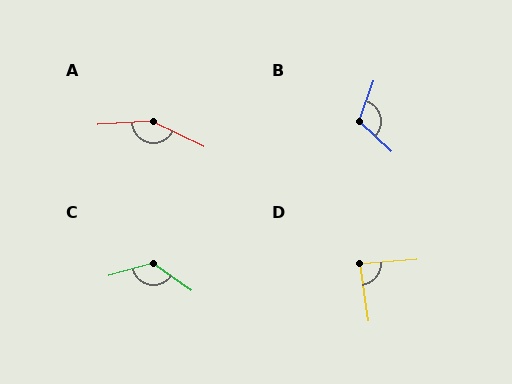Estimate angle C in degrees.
Approximately 129 degrees.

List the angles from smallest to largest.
D (86°), B (115°), C (129°), A (150°).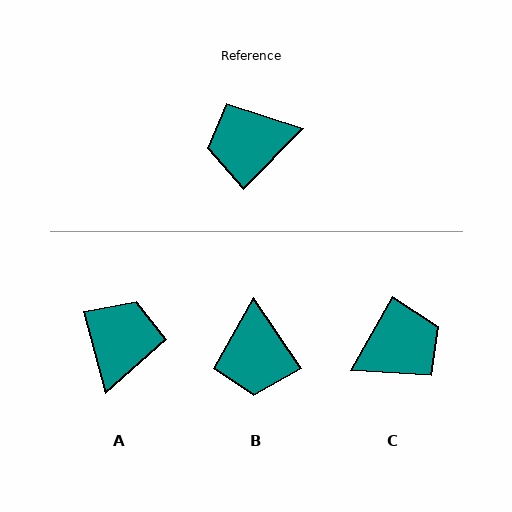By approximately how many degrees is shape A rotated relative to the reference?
Approximately 121 degrees clockwise.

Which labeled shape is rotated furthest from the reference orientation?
C, about 165 degrees away.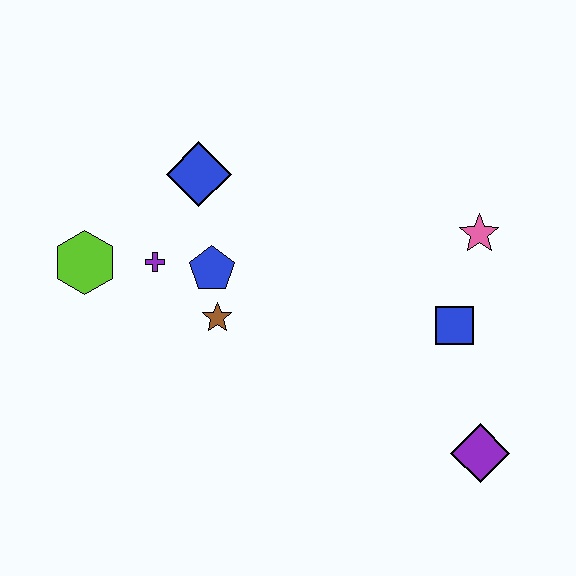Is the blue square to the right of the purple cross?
Yes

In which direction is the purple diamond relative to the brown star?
The purple diamond is to the right of the brown star.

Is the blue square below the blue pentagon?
Yes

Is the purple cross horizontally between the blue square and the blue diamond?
No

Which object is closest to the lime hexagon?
The purple cross is closest to the lime hexagon.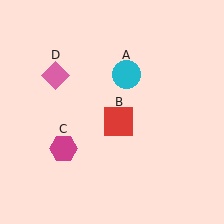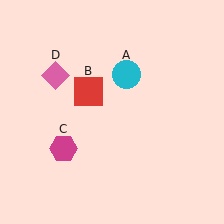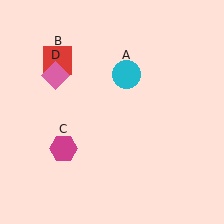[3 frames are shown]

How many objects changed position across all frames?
1 object changed position: red square (object B).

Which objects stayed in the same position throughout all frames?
Cyan circle (object A) and magenta hexagon (object C) and pink diamond (object D) remained stationary.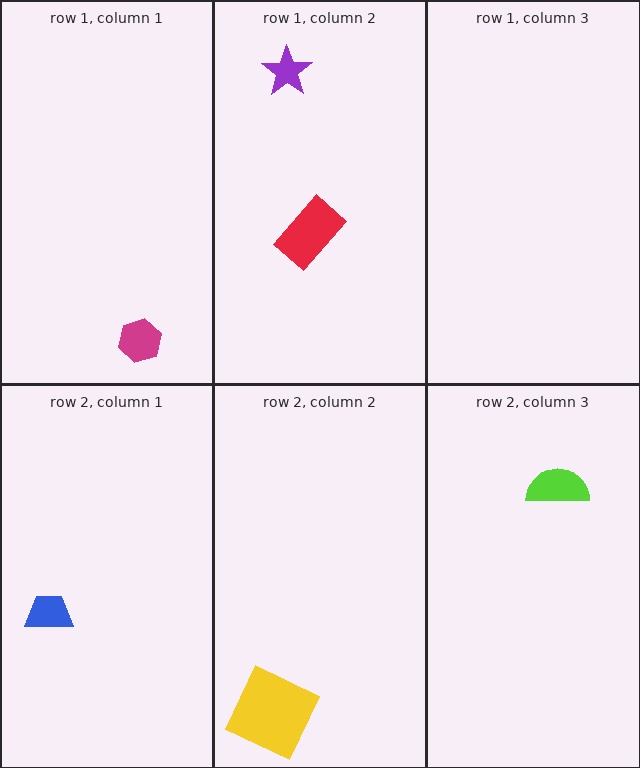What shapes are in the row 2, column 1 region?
The blue trapezoid.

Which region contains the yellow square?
The row 2, column 2 region.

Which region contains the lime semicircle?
The row 2, column 3 region.